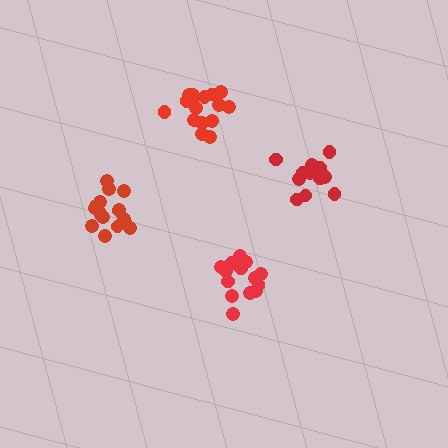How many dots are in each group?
Group 1: 14 dots, Group 2: 16 dots, Group 3: 14 dots, Group 4: 17 dots (61 total).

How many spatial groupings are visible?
There are 4 spatial groupings.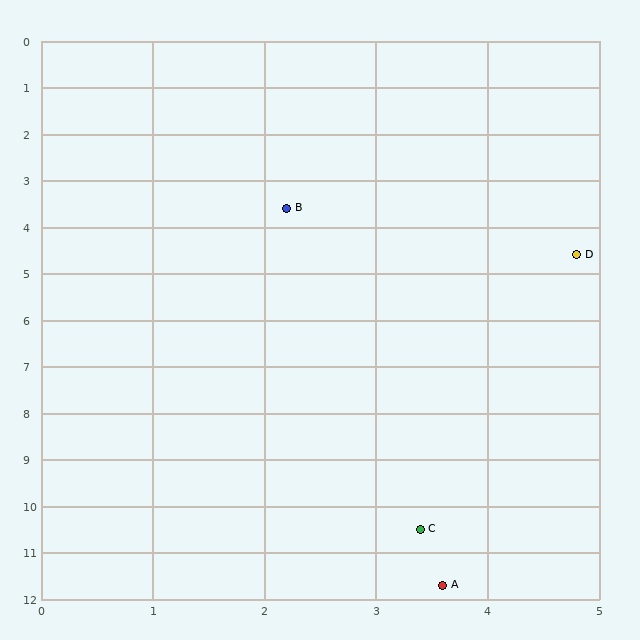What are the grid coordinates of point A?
Point A is at approximately (3.6, 11.7).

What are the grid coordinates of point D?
Point D is at approximately (4.8, 4.6).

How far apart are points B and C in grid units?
Points B and C are about 7.0 grid units apart.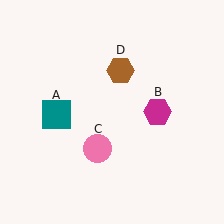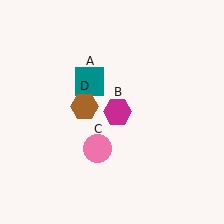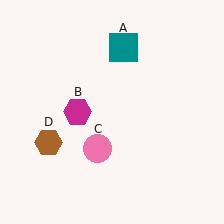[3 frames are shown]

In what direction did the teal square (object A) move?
The teal square (object A) moved up and to the right.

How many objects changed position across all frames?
3 objects changed position: teal square (object A), magenta hexagon (object B), brown hexagon (object D).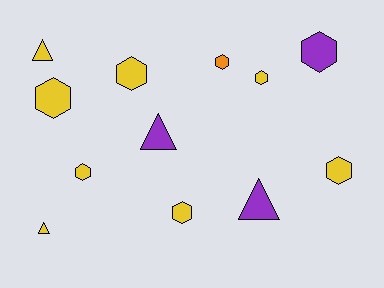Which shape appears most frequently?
Hexagon, with 8 objects.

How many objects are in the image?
There are 12 objects.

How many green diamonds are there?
There are no green diamonds.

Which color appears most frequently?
Yellow, with 8 objects.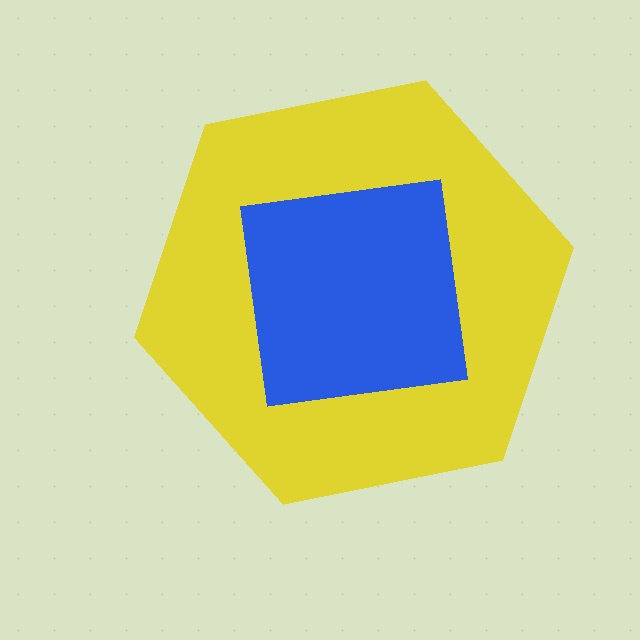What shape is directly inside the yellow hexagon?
The blue square.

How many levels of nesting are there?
2.